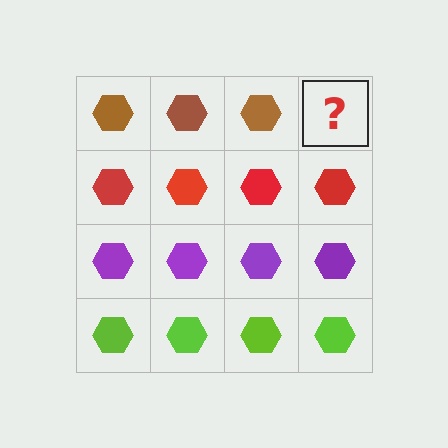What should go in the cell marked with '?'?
The missing cell should contain a brown hexagon.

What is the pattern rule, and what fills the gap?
The rule is that each row has a consistent color. The gap should be filled with a brown hexagon.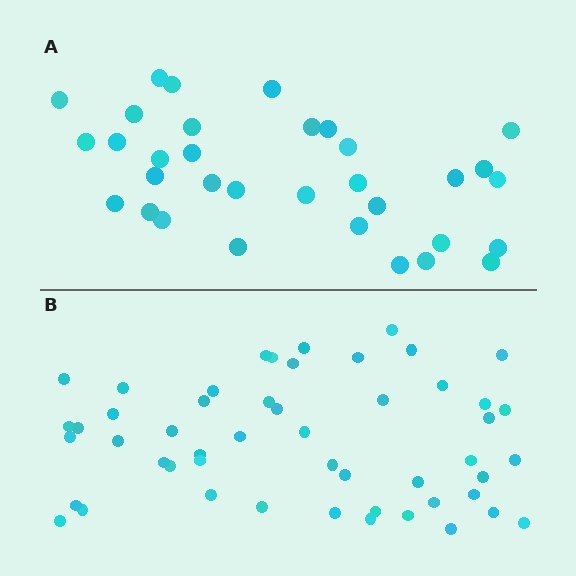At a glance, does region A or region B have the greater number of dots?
Region B (the bottom region) has more dots.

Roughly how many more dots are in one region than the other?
Region B has approximately 20 more dots than region A.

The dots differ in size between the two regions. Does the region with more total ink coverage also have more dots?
No. Region A has more total ink coverage because its dots are larger, but region B actually contains more individual dots. Total area can be misleading — the number of items is what matters here.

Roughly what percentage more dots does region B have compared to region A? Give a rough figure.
About 55% more.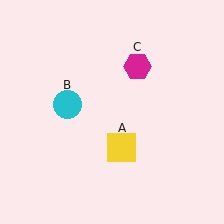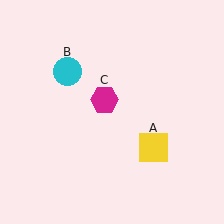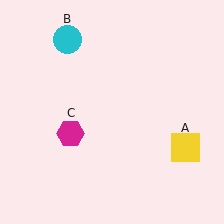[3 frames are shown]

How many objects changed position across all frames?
3 objects changed position: yellow square (object A), cyan circle (object B), magenta hexagon (object C).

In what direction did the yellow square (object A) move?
The yellow square (object A) moved right.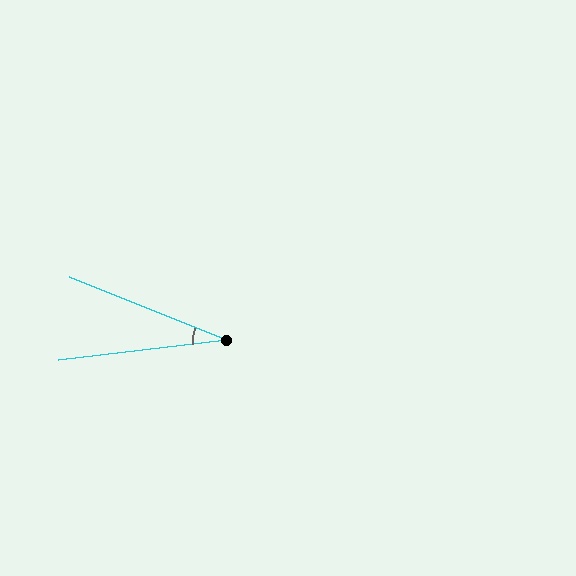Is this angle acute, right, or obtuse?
It is acute.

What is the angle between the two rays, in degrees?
Approximately 29 degrees.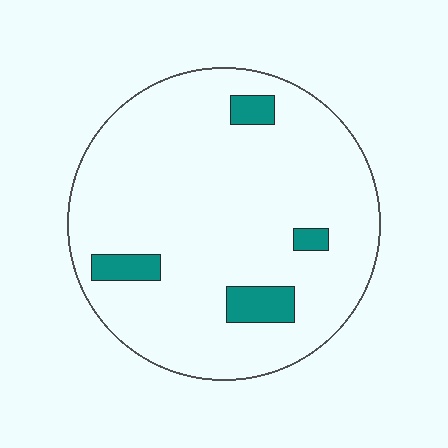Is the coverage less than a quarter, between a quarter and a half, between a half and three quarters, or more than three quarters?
Less than a quarter.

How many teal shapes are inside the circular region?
4.